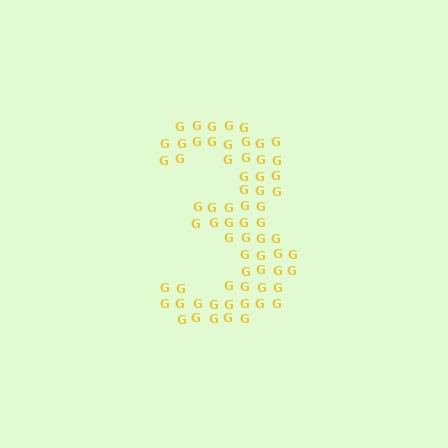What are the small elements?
The small elements are letter G's.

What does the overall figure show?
The overall figure shows the digit 3.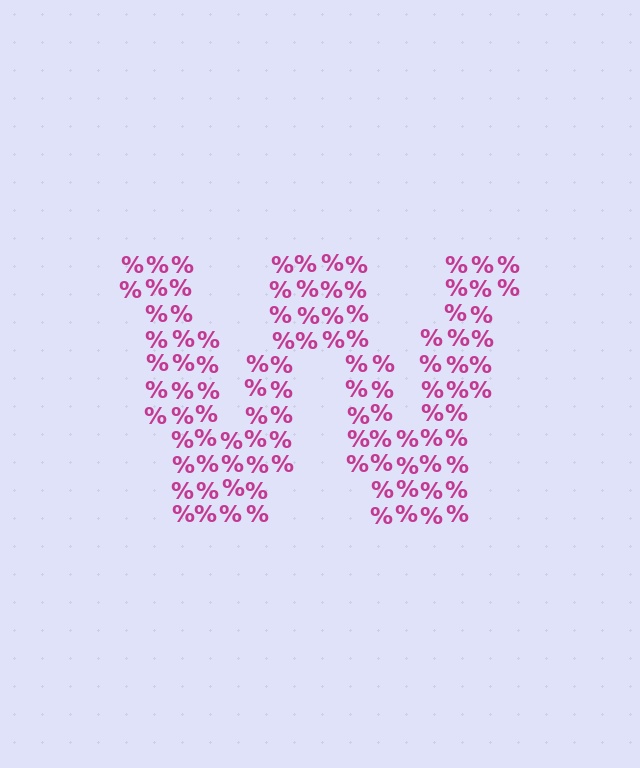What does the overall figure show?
The overall figure shows the letter W.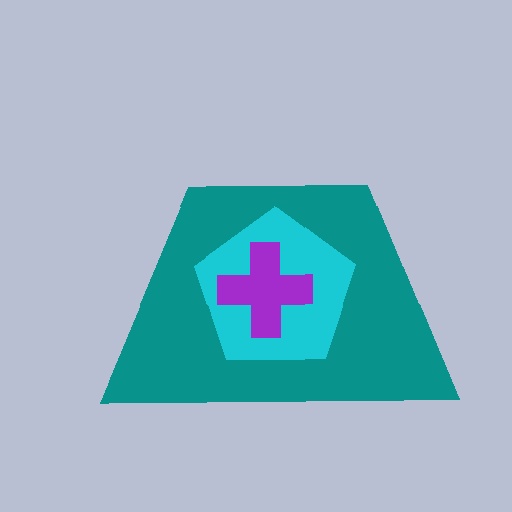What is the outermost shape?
The teal trapezoid.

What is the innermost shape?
The purple cross.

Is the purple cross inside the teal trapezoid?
Yes.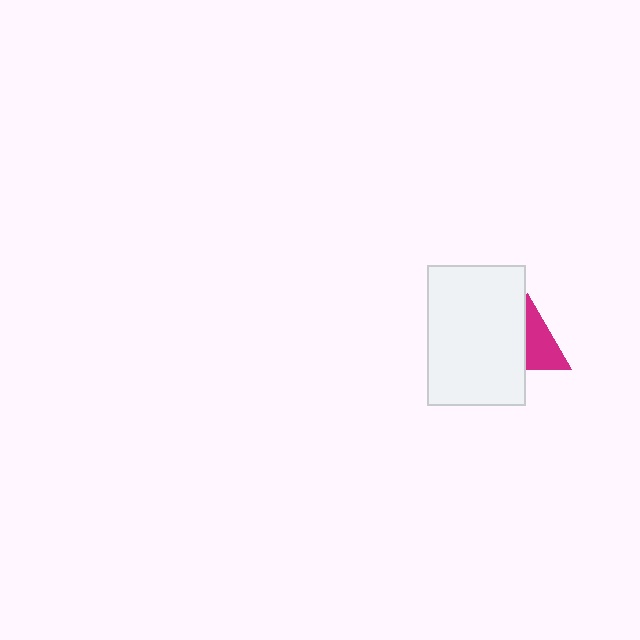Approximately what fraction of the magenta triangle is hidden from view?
Roughly 46% of the magenta triangle is hidden behind the white rectangle.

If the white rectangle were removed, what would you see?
You would see the complete magenta triangle.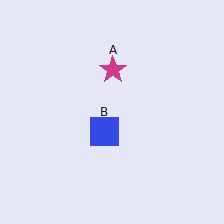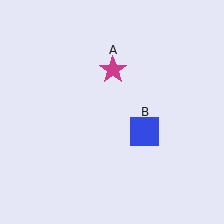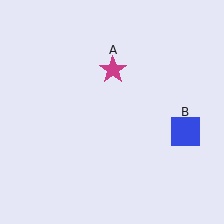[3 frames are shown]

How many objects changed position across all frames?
1 object changed position: blue square (object B).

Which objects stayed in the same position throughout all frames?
Magenta star (object A) remained stationary.